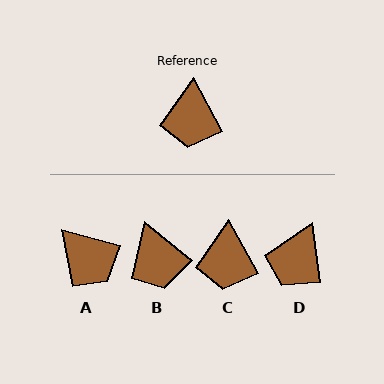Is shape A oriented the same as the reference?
No, it is off by about 47 degrees.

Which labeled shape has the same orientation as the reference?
C.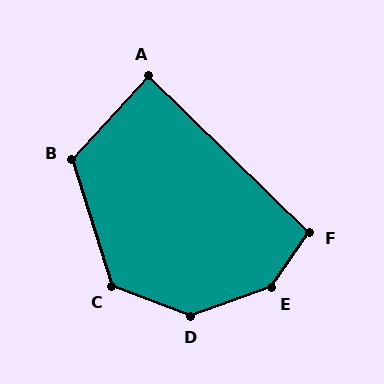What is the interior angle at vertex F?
Approximately 100 degrees (obtuse).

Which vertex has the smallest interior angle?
A, at approximately 88 degrees.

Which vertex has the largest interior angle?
E, at approximately 144 degrees.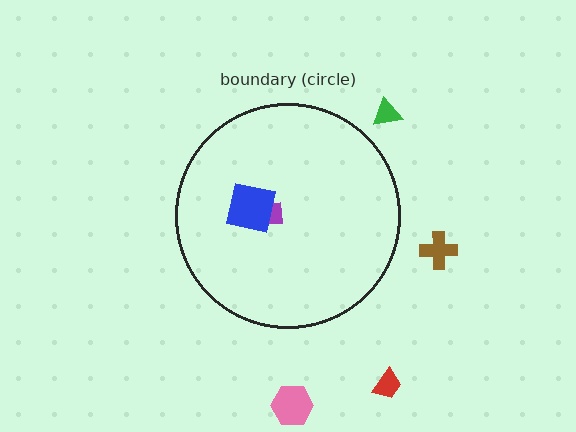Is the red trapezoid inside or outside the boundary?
Outside.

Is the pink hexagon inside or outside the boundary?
Outside.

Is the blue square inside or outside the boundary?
Inside.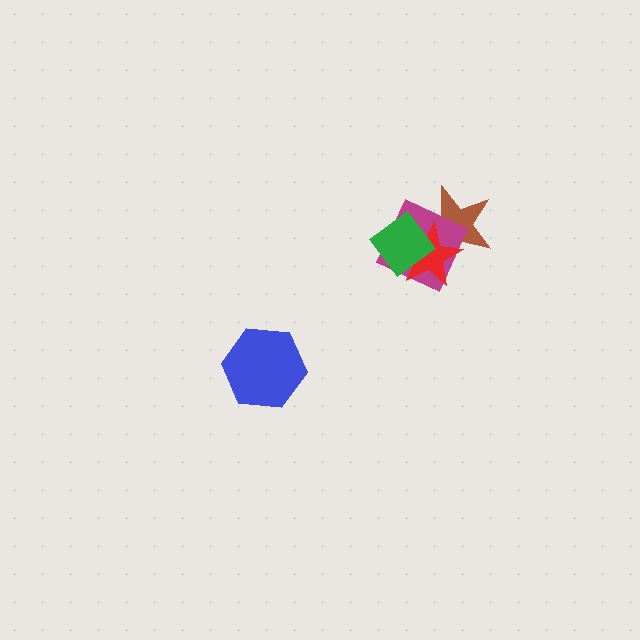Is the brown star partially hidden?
Yes, it is partially covered by another shape.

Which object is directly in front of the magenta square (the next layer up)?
The red star is directly in front of the magenta square.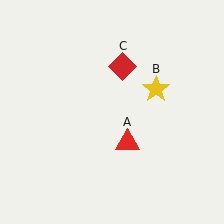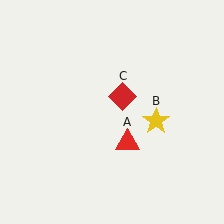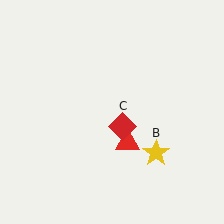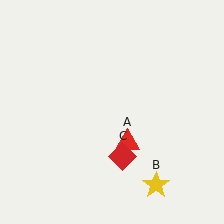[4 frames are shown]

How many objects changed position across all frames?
2 objects changed position: yellow star (object B), red diamond (object C).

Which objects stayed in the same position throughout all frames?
Red triangle (object A) remained stationary.